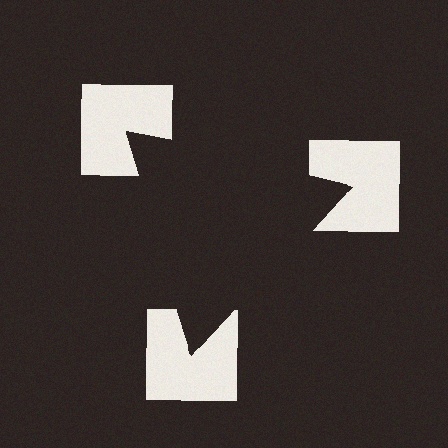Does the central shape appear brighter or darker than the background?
It typically appears slightly darker than the background, even though no actual brightness change is drawn.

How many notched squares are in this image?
There are 3 — one at each vertex of the illusory triangle.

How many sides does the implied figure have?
3 sides.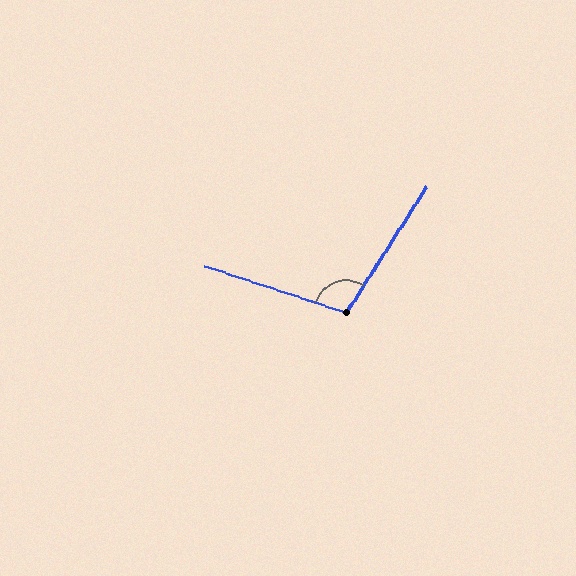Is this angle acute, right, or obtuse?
It is obtuse.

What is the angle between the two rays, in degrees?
Approximately 105 degrees.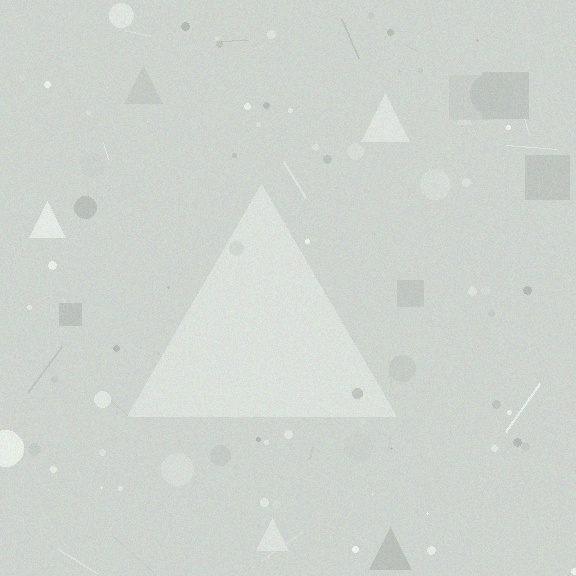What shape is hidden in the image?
A triangle is hidden in the image.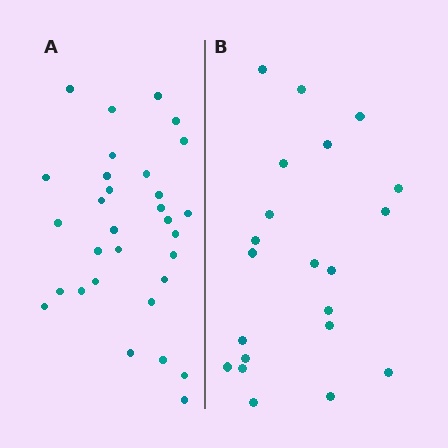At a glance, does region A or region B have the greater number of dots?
Region A (the left region) has more dots.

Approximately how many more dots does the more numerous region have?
Region A has roughly 10 or so more dots than region B.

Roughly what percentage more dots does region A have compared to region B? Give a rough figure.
About 50% more.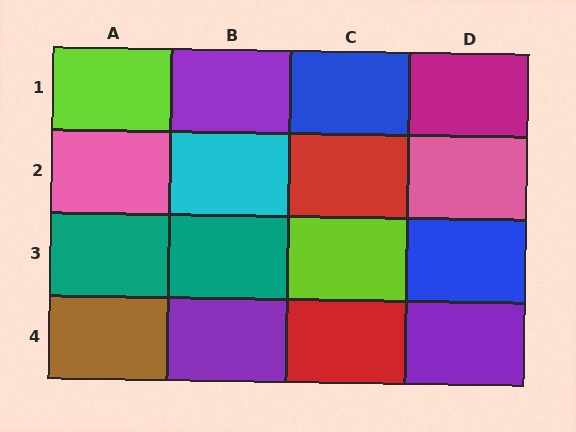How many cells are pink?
2 cells are pink.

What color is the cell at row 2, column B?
Cyan.